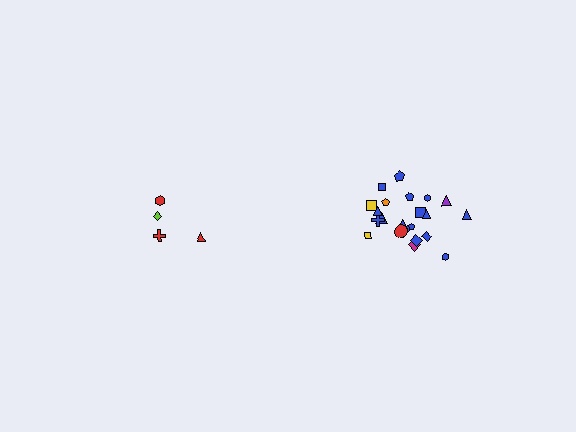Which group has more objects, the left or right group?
The right group.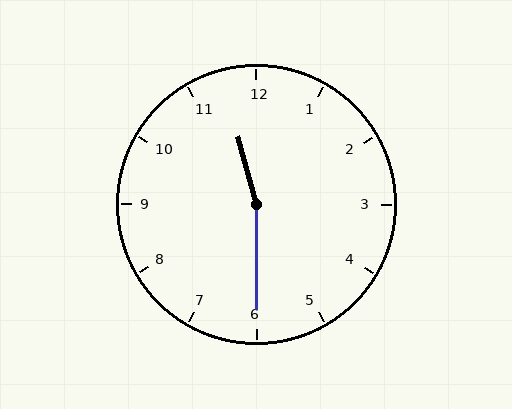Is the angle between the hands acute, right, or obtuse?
It is obtuse.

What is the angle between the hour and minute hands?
Approximately 165 degrees.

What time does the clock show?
11:30.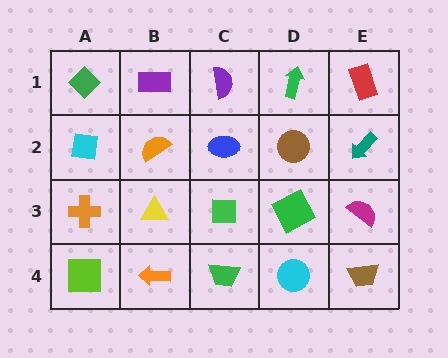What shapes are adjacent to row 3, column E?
A teal arrow (row 2, column E), a brown trapezoid (row 4, column E), a green square (row 3, column D).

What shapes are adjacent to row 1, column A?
A cyan square (row 2, column A), a purple rectangle (row 1, column B).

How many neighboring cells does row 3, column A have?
3.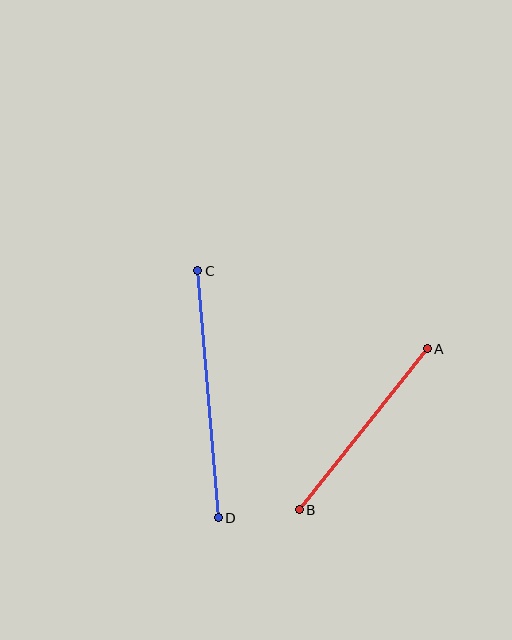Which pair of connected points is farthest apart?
Points C and D are farthest apart.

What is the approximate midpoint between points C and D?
The midpoint is at approximately (208, 394) pixels.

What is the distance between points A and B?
The distance is approximately 206 pixels.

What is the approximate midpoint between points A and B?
The midpoint is at approximately (363, 429) pixels.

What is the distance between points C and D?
The distance is approximately 248 pixels.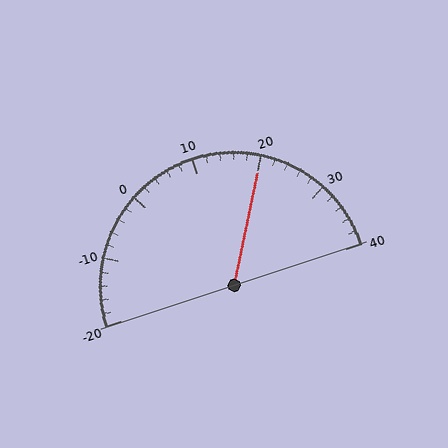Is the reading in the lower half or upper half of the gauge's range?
The reading is in the upper half of the range (-20 to 40).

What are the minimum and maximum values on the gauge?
The gauge ranges from -20 to 40.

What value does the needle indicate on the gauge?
The needle indicates approximately 20.